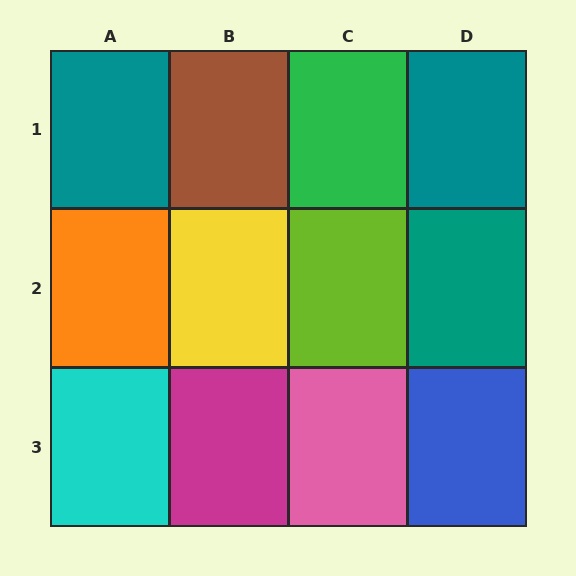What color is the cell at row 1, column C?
Green.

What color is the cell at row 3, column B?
Magenta.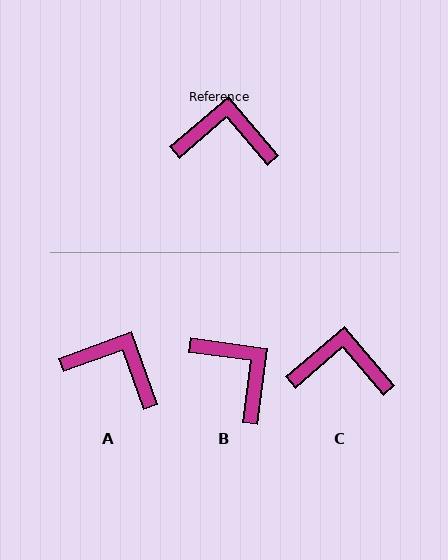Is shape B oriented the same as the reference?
No, it is off by about 48 degrees.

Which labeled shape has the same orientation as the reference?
C.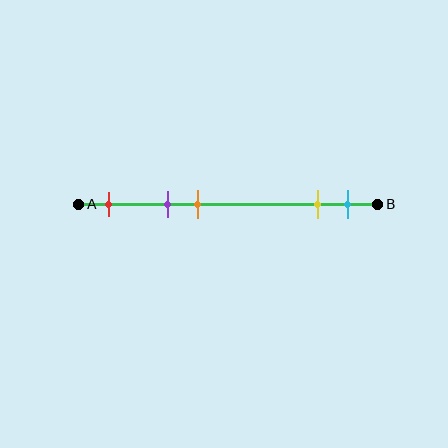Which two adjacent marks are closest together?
The yellow and cyan marks are the closest adjacent pair.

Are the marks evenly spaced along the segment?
No, the marks are not evenly spaced.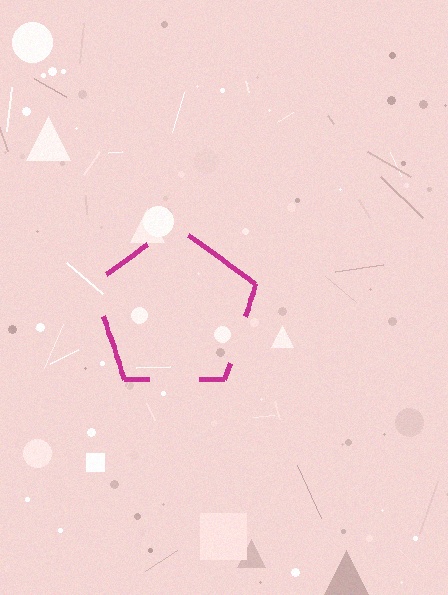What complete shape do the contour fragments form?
The contour fragments form a pentagon.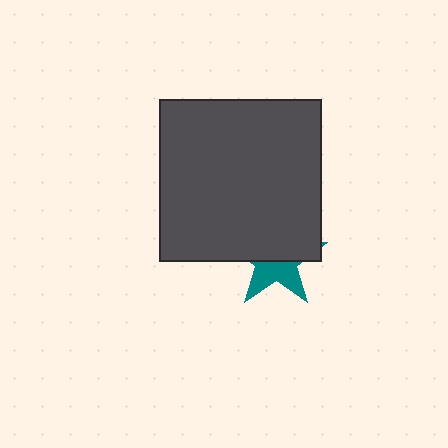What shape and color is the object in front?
The object in front is a dark gray square.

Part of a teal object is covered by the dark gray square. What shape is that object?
It is a star.